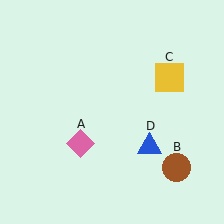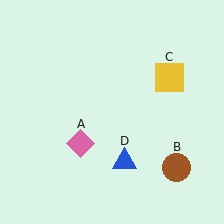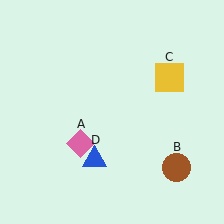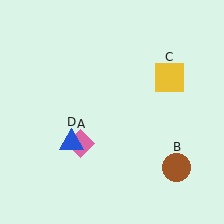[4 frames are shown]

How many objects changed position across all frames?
1 object changed position: blue triangle (object D).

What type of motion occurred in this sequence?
The blue triangle (object D) rotated clockwise around the center of the scene.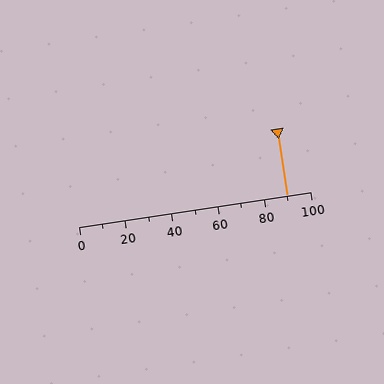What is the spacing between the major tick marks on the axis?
The major ticks are spaced 20 apart.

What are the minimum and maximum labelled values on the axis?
The axis runs from 0 to 100.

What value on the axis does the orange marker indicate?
The marker indicates approximately 90.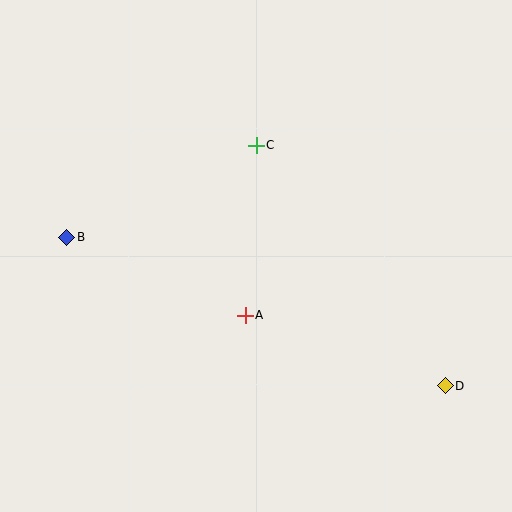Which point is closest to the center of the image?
Point A at (245, 315) is closest to the center.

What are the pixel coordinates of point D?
Point D is at (445, 386).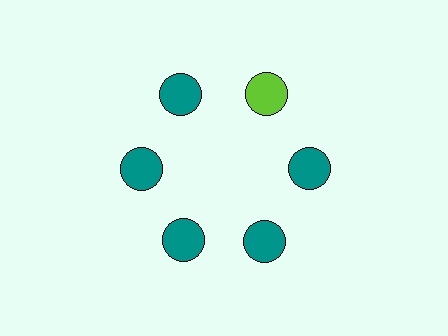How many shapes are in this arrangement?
There are 6 shapes arranged in a ring pattern.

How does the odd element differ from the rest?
It has a different color: lime instead of teal.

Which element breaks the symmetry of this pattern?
The lime circle at roughly the 1 o'clock position breaks the symmetry. All other shapes are teal circles.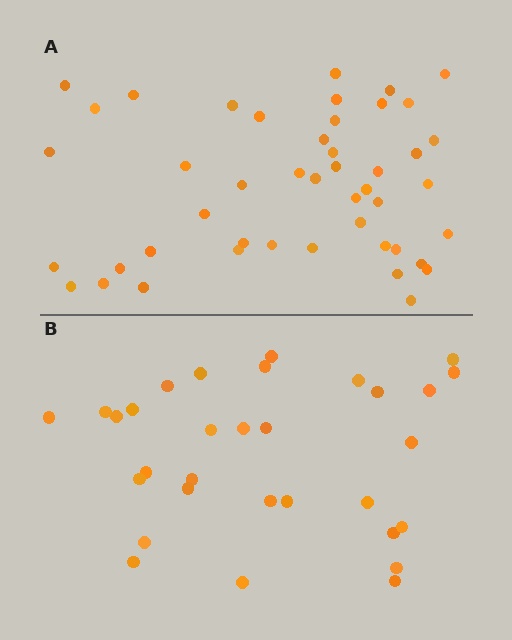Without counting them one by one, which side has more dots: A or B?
Region A (the top region) has more dots.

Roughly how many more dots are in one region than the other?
Region A has approximately 15 more dots than region B.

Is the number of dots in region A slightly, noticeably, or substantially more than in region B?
Region A has substantially more. The ratio is roughly 1.5 to 1.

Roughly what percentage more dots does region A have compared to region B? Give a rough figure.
About 50% more.